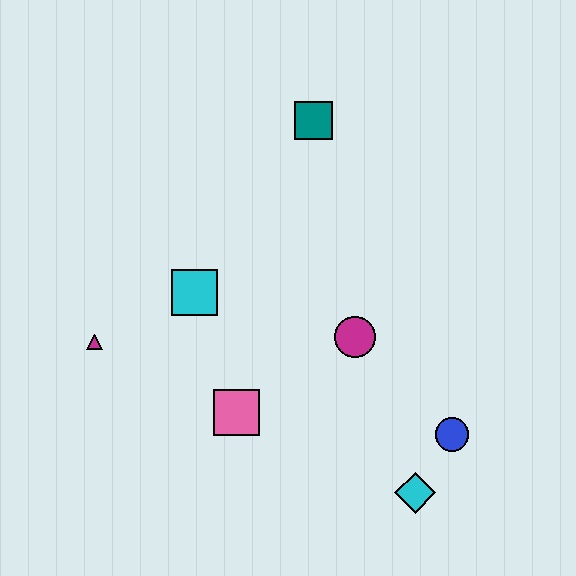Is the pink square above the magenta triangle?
No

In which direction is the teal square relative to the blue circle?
The teal square is above the blue circle.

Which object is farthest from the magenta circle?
The magenta triangle is farthest from the magenta circle.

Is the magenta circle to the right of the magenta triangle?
Yes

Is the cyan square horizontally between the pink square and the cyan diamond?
No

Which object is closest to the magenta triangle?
The cyan square is closest to the magenta triangle.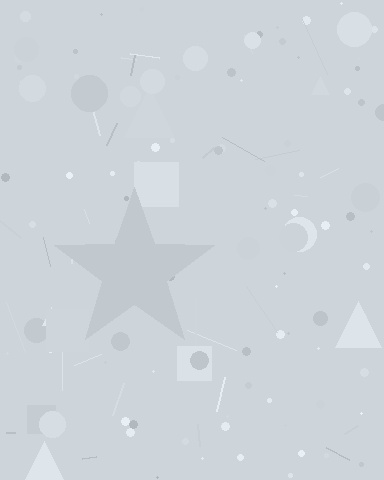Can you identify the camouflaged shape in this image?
The camouflaged shape is a star.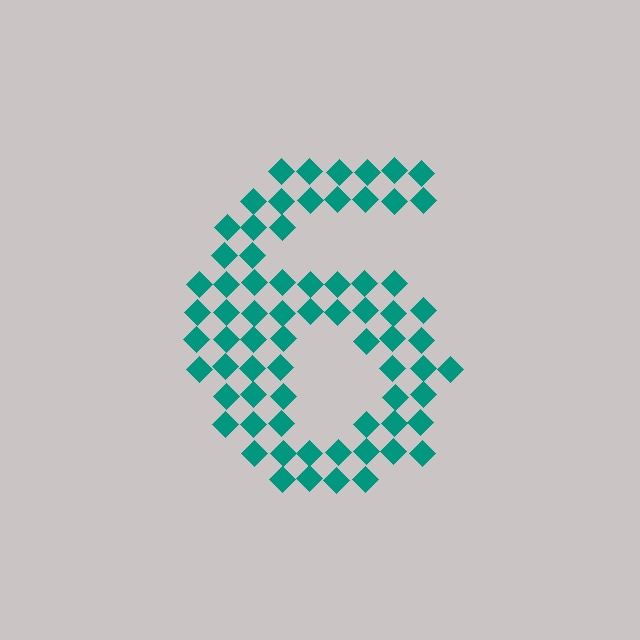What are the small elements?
The small elements are diamonds.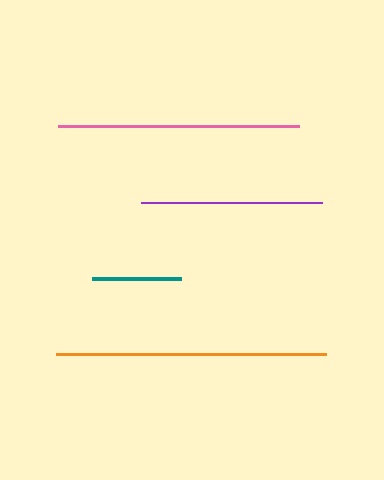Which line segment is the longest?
The orange line is the longest at approximately 270 pixels.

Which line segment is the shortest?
The teal line is the shortest at approximately 89 pixels.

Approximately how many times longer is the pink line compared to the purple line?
The pink line is approximately 1.3 times the length of the purple line.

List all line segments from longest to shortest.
From longest to shortest: orange, pink, purple, teal.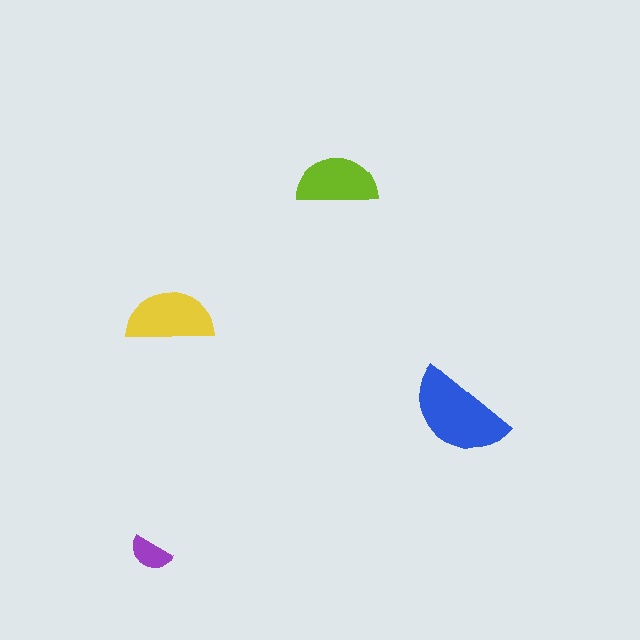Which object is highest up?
The lime semicircle is topmost.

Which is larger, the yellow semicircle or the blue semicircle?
The blue one.